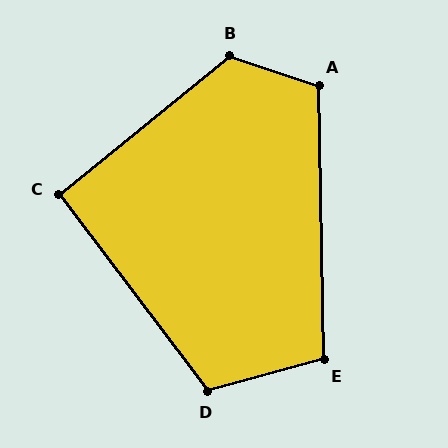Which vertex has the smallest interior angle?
C, at approximately 92 degrees.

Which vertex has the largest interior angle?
B, at approximately 123 degrees.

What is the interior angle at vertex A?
Approximately 109 degrees (obtuse).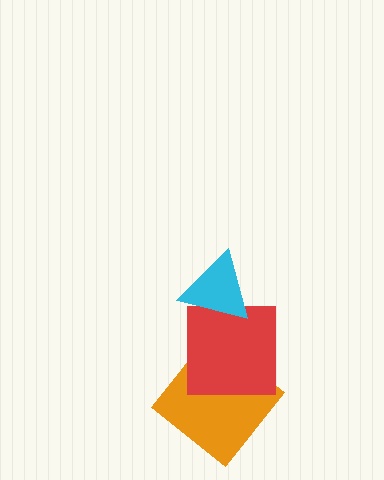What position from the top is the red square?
The red square is 2nd from the top.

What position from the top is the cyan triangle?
The cyan triangle is 1st from the top.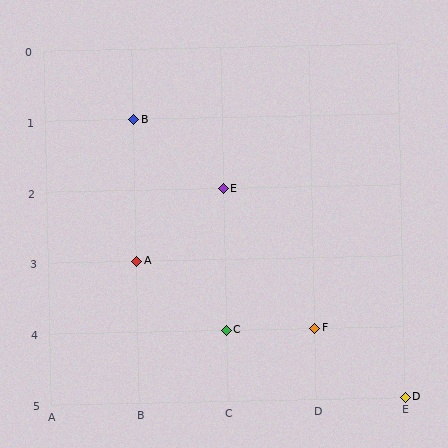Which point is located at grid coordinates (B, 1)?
Point B is at (B, 1).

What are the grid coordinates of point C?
Point C is at grid coordinates (C, 4).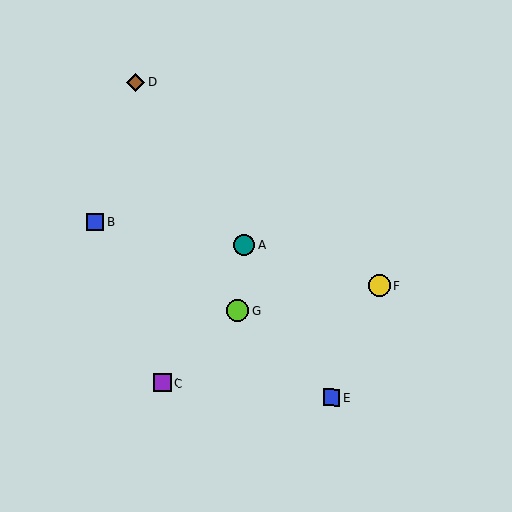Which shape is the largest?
The lime circle (labeled G) is the largest.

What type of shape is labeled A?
Shape A is a teal circle.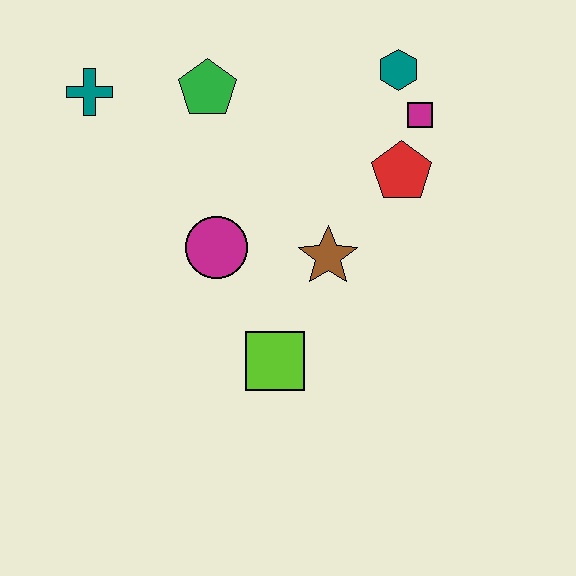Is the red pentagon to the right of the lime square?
Yes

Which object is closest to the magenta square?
The teal hexagon is closest to the magenta square.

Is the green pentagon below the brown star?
No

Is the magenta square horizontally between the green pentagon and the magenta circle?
No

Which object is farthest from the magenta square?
The teal cross is farthest from the magenta square.